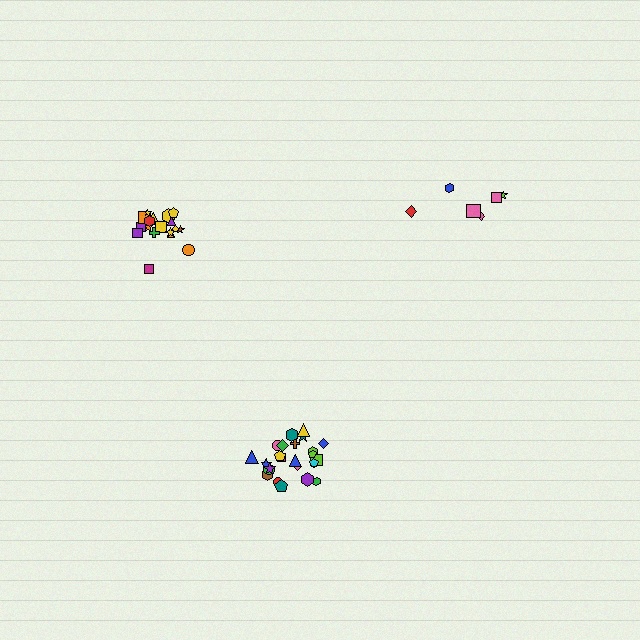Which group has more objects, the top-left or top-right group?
The top-left group.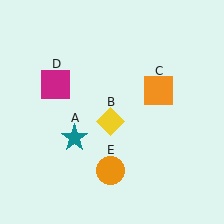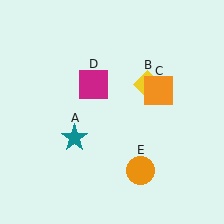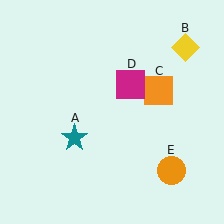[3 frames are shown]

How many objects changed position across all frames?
3 objects changed position: yellow diamond (object B), magenta square (object D), orange circle (object E).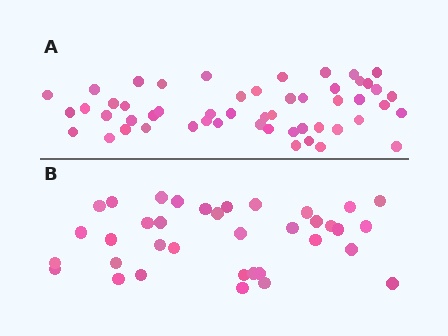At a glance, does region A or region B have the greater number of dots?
Region A (the top region) has more dots.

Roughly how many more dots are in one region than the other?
Region A has approximately 15 more dots than region B.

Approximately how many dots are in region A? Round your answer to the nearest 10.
About 50 dots. (The exact count is 52, which rounds to 50.)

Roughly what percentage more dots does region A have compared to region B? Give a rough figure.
About 45% more.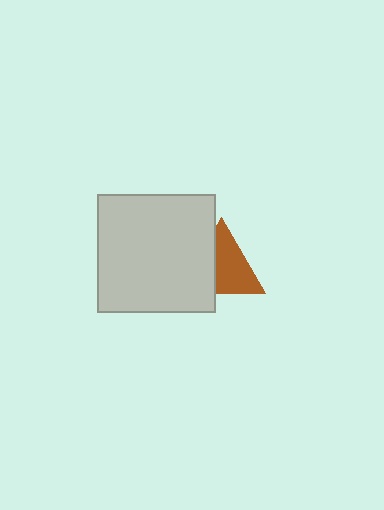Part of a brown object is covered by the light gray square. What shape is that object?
It is a triangle.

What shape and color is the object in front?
The object in front is a light gray square.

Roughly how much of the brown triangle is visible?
About half of it is visible (roughly 63%).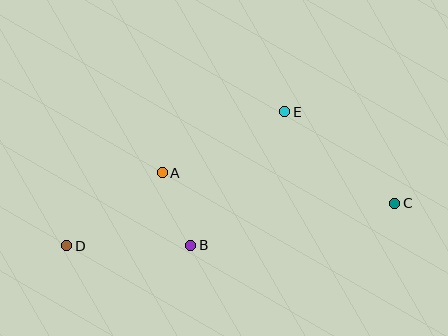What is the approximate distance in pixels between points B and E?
The distance between B and E is approximately 163 pixels.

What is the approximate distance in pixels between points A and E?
The distance between A and E is approximately 137 pixels.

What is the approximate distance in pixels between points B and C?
The distance between B and C is approximately 208 pixels.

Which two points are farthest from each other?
Points C and D are farthest from each other.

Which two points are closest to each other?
Points A and B are closest to each other.